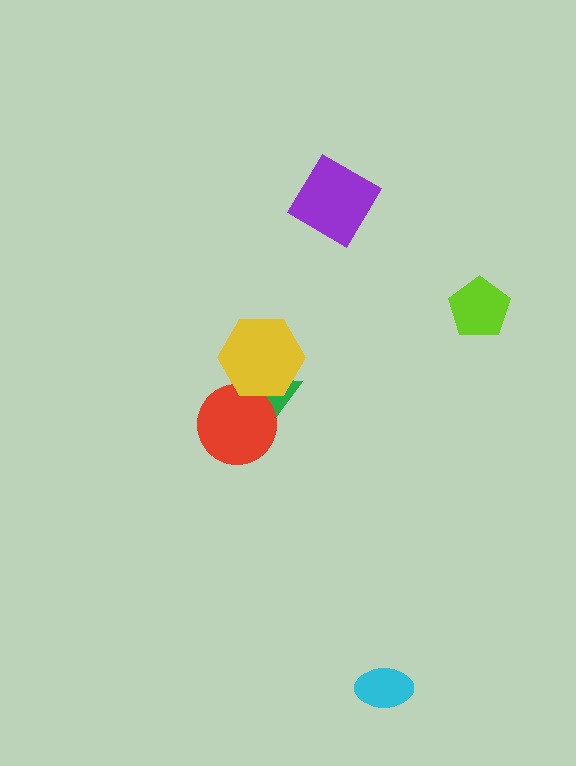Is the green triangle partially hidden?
Yes, it is partially covered by another shape.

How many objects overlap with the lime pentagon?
0 objects overlap with the lime pentagon.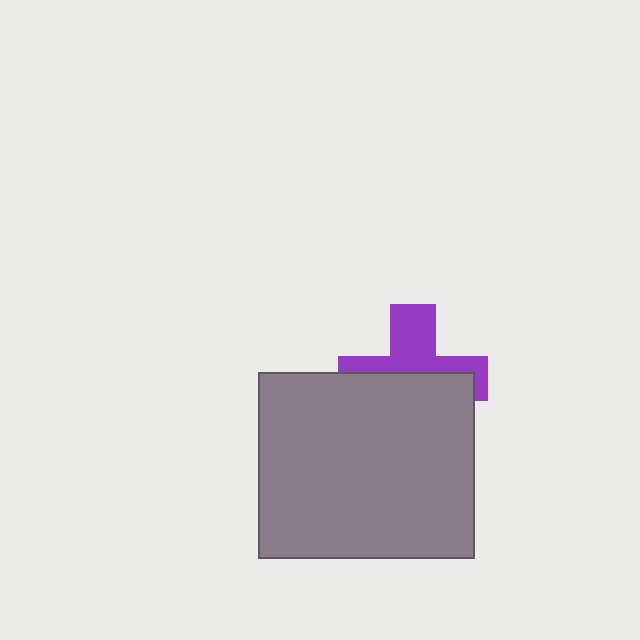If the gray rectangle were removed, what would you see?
You would see the complete purple cross.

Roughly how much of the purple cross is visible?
A small part of it is visible (roughly 44%).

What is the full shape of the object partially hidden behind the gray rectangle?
The partially hidden object is a purple cross.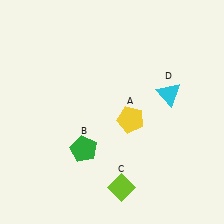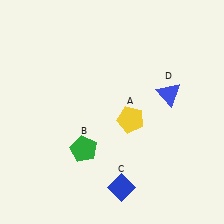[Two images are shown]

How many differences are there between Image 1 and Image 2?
There are 2 differences between the two images.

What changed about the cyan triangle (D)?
In Image 1, D is cyan. In Image 2, it changed to blue.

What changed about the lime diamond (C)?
In Image 1, C is lime. In Image 2, it changed to blue.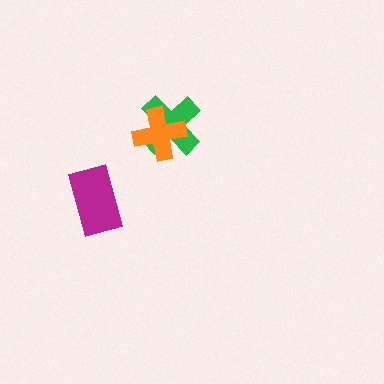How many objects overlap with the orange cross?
1 object overlaps with the orange cross.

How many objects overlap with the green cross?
1 object overlaps with the green cross.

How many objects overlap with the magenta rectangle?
0 objects overlap with the magenta rectangle.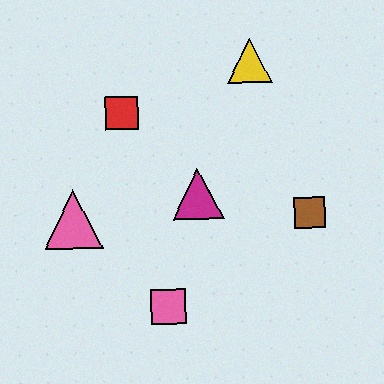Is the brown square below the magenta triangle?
Yes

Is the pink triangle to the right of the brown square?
No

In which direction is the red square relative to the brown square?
The red square is to the left of the brown square.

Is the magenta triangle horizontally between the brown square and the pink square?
Yes